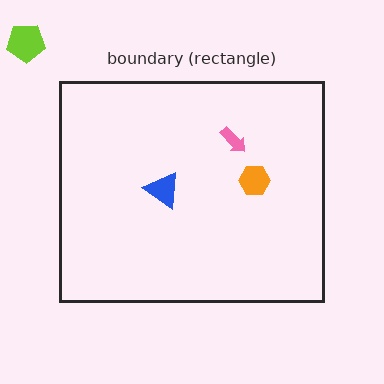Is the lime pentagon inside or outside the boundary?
Outside.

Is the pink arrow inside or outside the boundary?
Inside.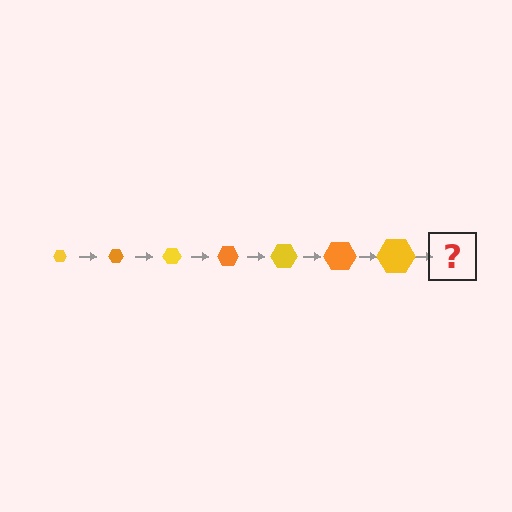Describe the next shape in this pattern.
It should be an orange hexagon, larger than the previous one.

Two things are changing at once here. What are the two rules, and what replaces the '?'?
The two rules are that the hexagon grows larger each step and the color cycles through yellow and orange. The '?' should be an orange hexagon, larger than the previous one.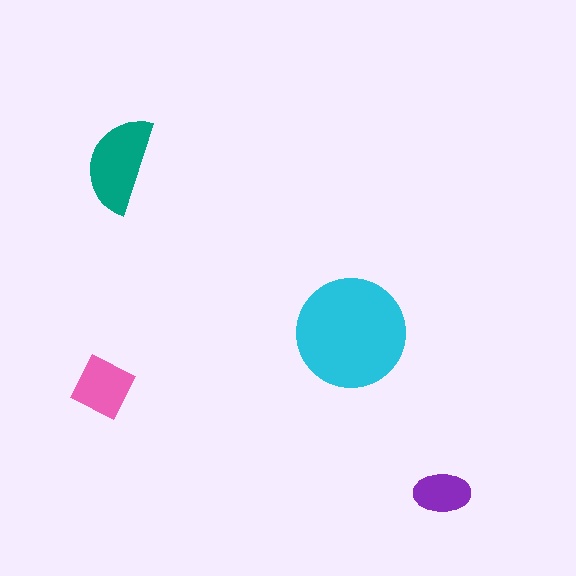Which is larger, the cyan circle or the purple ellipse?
The cyan circle.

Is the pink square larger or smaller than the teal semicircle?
Smaller.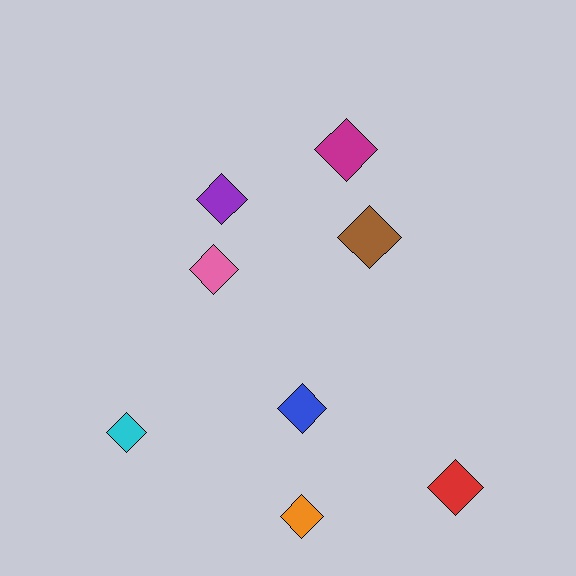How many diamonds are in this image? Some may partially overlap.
There are 8 diamonds.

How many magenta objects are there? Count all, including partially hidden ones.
There is 1 magenta object.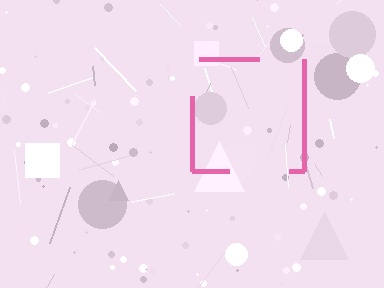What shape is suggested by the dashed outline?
The dashed outline suggests a square.